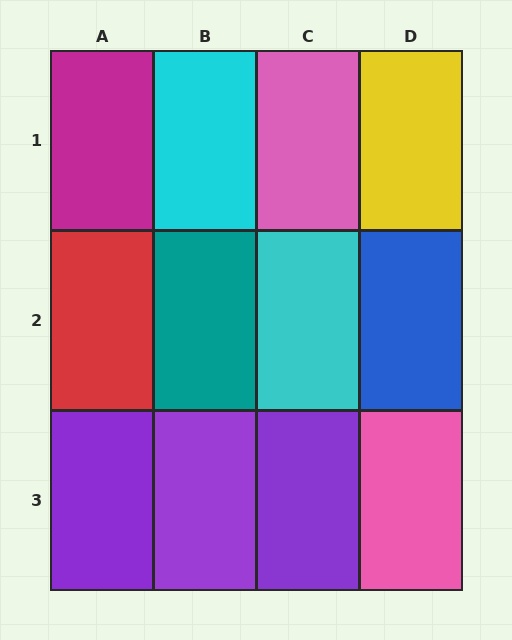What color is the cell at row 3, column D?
Pink.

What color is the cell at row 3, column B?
Purple.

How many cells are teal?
1 cell is teal.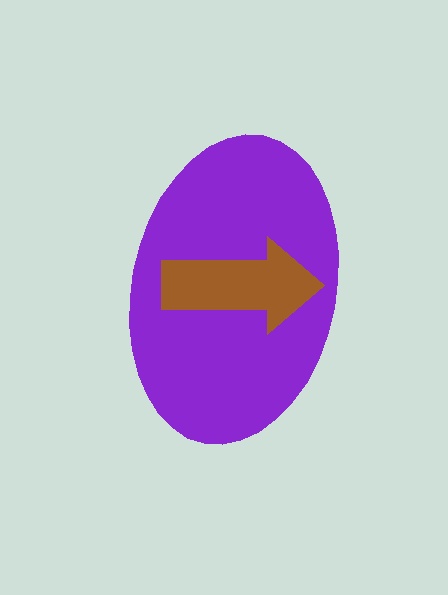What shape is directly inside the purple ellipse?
The brown arrow.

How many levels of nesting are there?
2.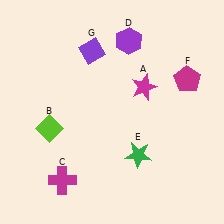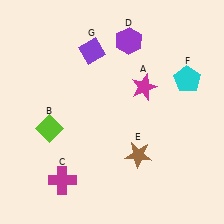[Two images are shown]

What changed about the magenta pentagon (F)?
In Image 1, F is magenta. In Image 2, it changed to cyan.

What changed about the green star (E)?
In Image 1, E is green. In Image 2, it changed to brown.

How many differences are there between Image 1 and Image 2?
There are 2 differences between the two images.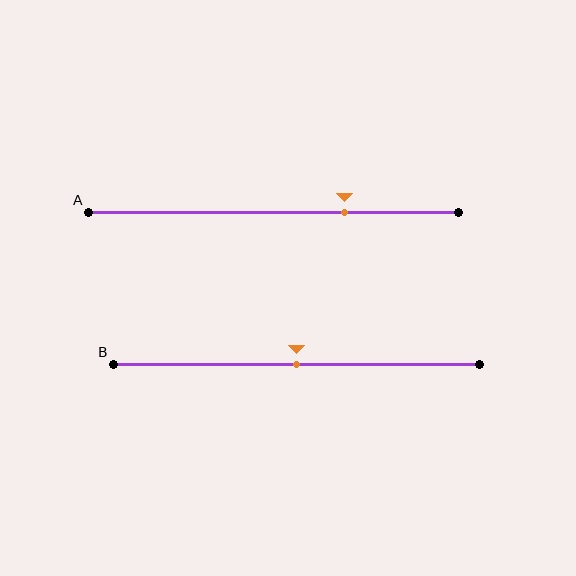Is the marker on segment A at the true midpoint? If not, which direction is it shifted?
No, the marker on segment A is shifted to the right by about 19% of the segment length.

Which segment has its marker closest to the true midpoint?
Segment B has its marker closest to the true midpoint.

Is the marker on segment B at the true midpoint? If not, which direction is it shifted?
Yes, the marker on segment B is at the true midpoint.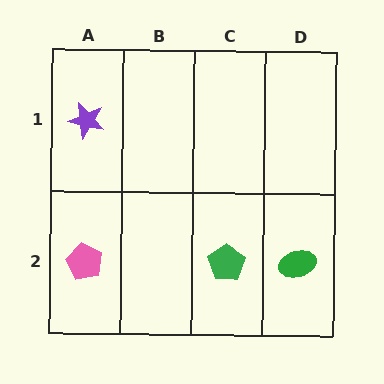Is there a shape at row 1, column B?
No, that cell is empty.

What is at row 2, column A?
A pink pentagon.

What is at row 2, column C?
A green pentagon.